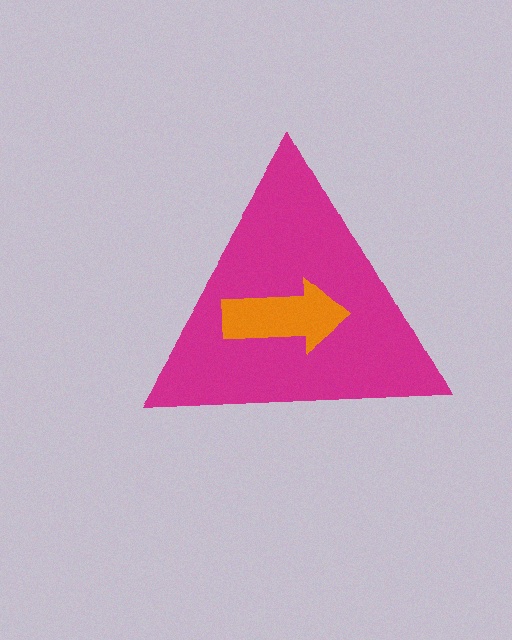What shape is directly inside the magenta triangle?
The orange arrow.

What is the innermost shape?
The orange arrow.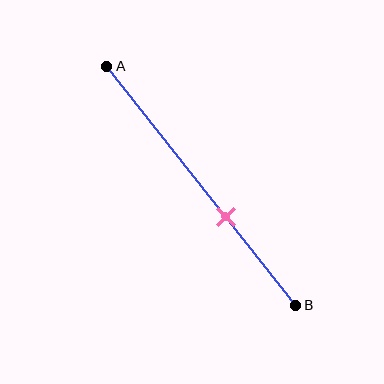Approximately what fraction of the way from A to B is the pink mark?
The pink mark is approximately 65% of the way from A to B.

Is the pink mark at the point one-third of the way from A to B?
No, the mark is at about 65% from A, not at the 33% one-third point.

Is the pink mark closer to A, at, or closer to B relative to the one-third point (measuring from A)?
The pink mark is closer to point B than the one-third point of segment AB.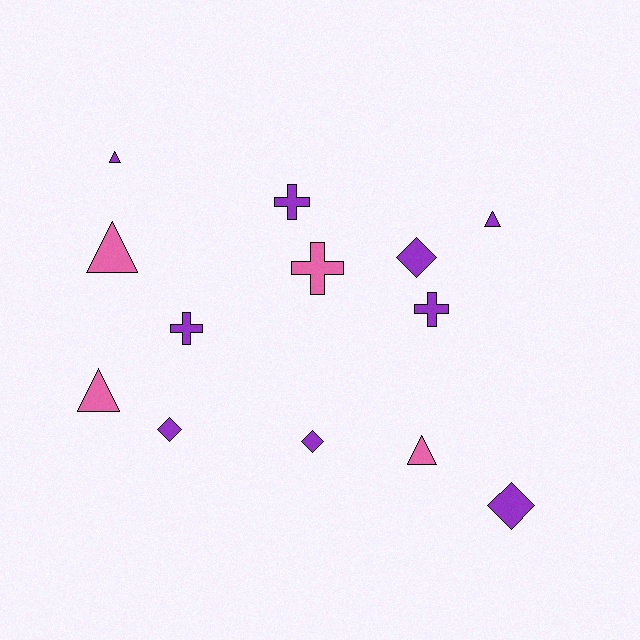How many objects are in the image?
There are 13 objects.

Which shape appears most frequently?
Triangle, with 5 objects.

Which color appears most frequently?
Purple, with 9 objects.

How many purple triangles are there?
There are 2 purple triangles.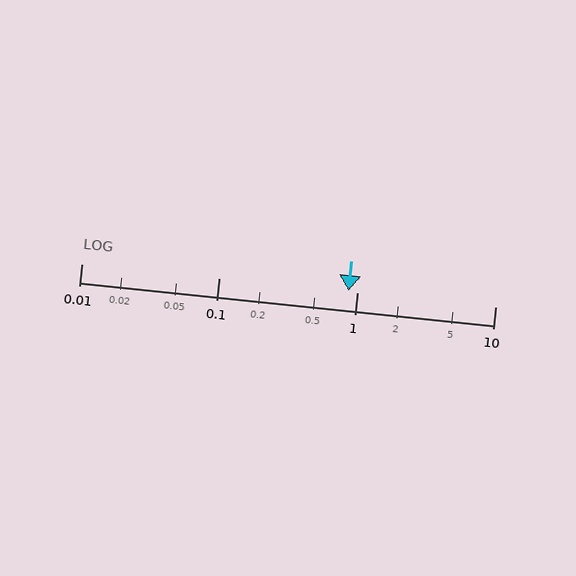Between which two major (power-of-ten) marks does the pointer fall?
The pointer is between 0.1 and 1.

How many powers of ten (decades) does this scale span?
The scale spans 3 decades, from 0.01 to 10.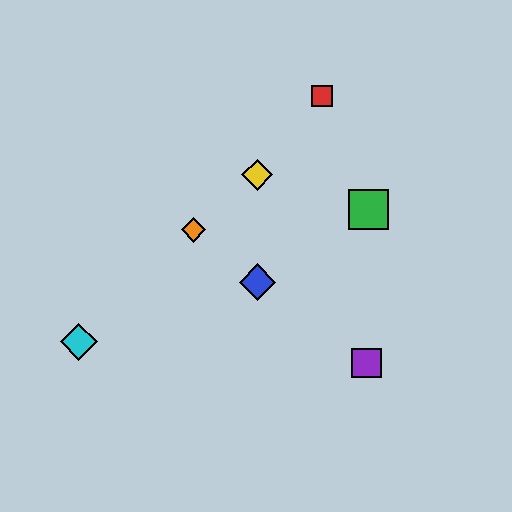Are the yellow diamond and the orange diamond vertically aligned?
No, the yellow diamond is at x≈257 and the orange diamond is at x≈194.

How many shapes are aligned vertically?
2 shapes (the blue diamond, the yellow diamond) are aligned vertically.